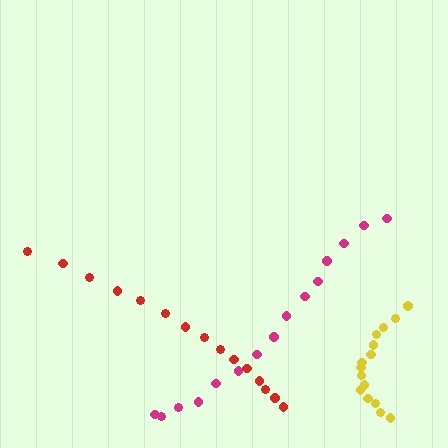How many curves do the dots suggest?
There are 3 distinct paths.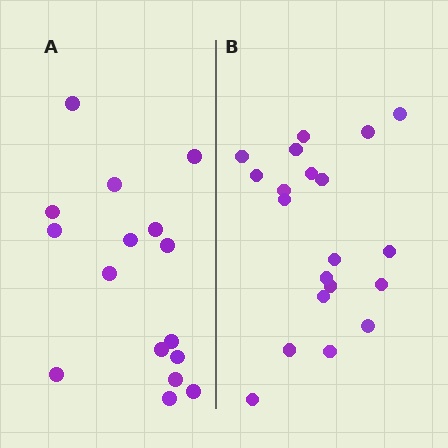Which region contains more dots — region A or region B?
Region B (the right region) has more dots.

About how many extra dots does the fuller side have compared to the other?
Region B has about 4 more dots than region A.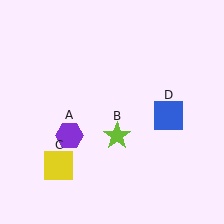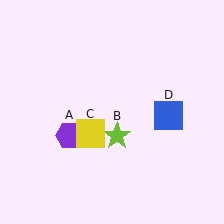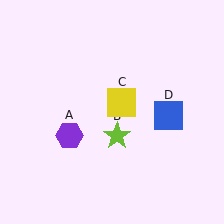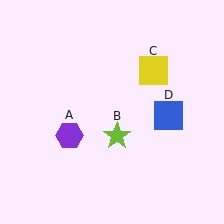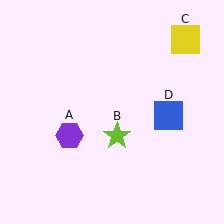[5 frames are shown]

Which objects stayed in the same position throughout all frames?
Purple hexagon (object A) and lime star (object B) and blue square (object D) remained stationary.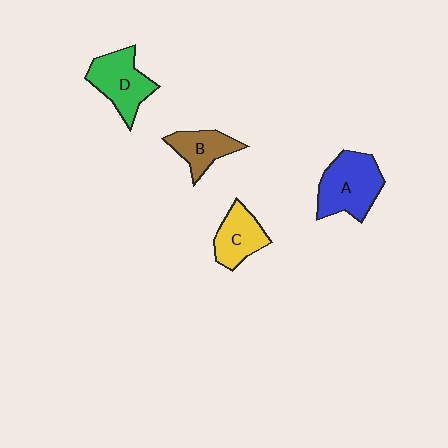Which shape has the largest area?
Shape A (blue).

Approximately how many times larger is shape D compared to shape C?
Approximately 1.2 times.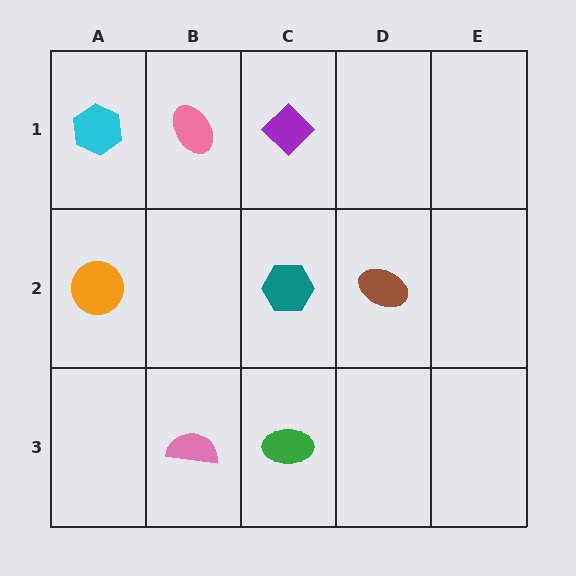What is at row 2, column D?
A brown ellipse.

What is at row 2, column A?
An orange circle.